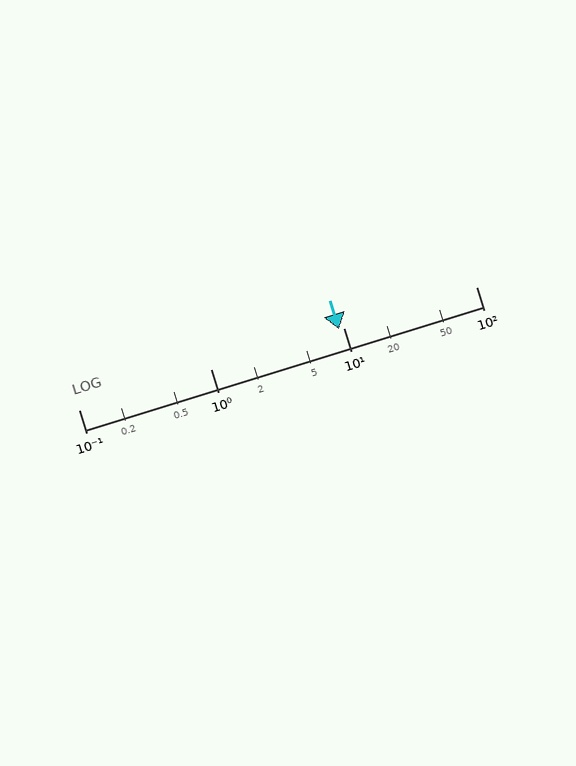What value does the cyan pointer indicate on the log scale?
The pointer indicates approximately 9.3.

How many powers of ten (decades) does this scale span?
The scale spans 3 decades, from 0.1 to 100.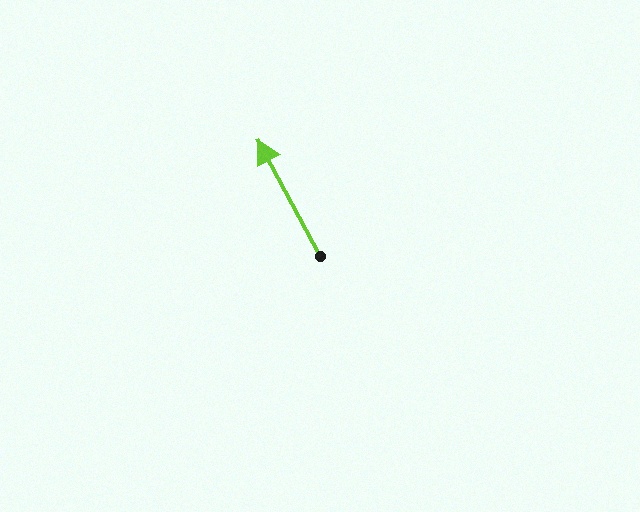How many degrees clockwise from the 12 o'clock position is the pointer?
Approximately 332 degrees.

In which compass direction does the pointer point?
Northwest.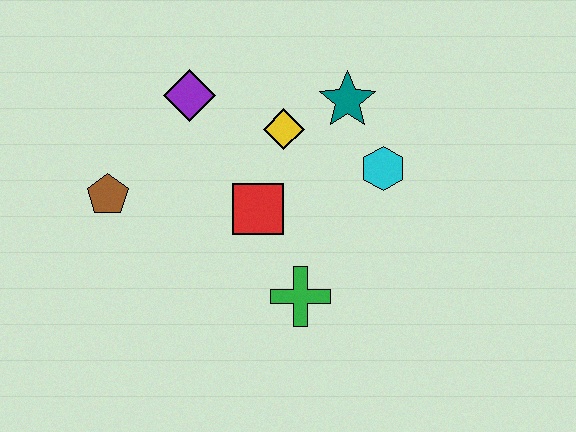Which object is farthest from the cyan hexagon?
The brown pentagon is farthest from the cyan hexagon.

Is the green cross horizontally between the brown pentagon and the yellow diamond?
No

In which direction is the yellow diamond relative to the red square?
The yellow diamond is above the red square.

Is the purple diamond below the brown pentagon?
No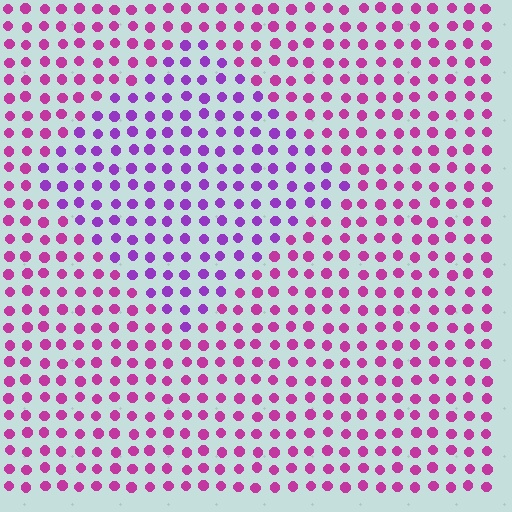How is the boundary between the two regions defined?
The boundary is defined purely by a slight shift in hue (about 34 degrees). Spacing, size, and orientation are identical on both sides.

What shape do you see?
I see a diamond.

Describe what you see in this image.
The image is filled with small magenta elements in a uniform arrangement. A diamond-shaped region is visible where the elements are tinted to a slightly different hue, forming a subtle color boundary.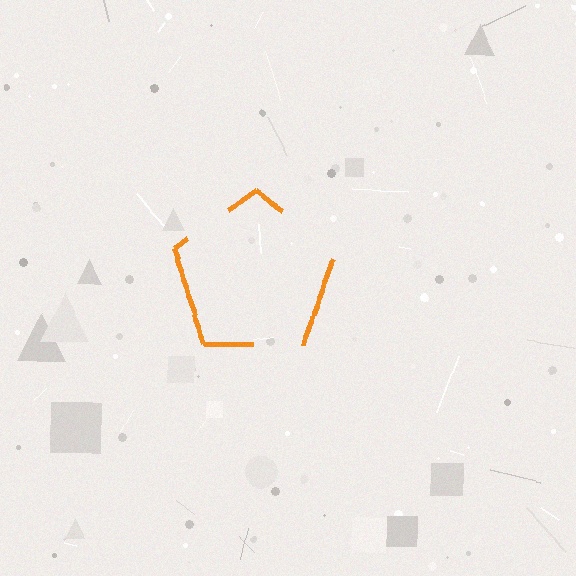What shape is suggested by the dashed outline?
The dashed outline suggests a pentagon.